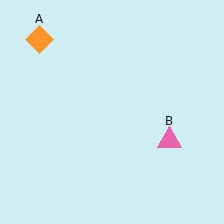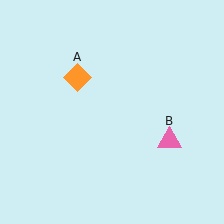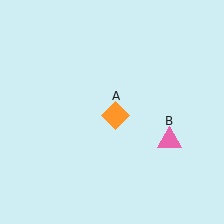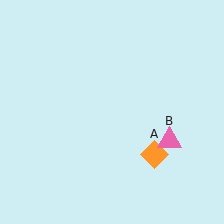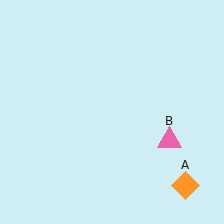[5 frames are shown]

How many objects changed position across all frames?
1 object changed position: orange diamond (object A).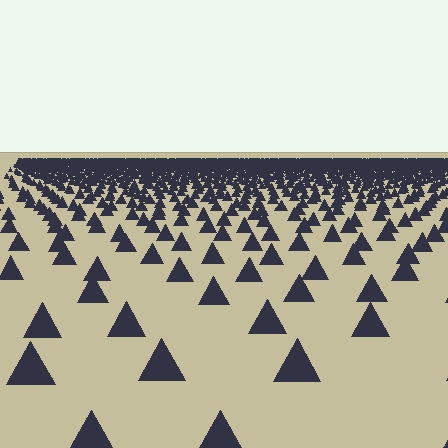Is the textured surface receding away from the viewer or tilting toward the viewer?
The surface is receding away from the viewer. Texture elements get smaller and denser toward the top.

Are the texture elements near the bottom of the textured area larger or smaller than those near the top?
Larger. Near the bottom, elements are closer to the viewer and appear at a bigger on-screen size.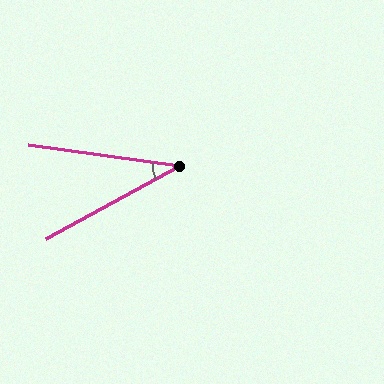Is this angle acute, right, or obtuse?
It is acute.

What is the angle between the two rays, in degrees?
Approximately 37 degrees.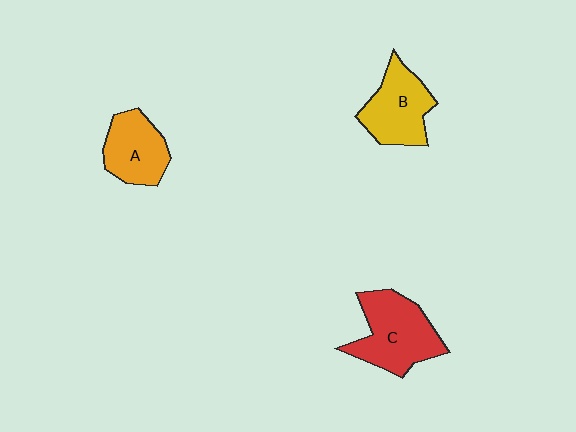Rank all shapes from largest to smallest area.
From largest to smallest: C (red), B (yellow), A (orange).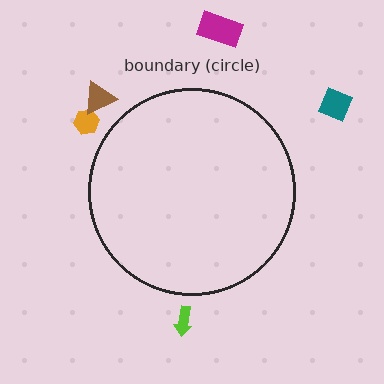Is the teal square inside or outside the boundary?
Outside.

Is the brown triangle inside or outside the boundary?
Outside.